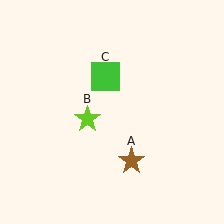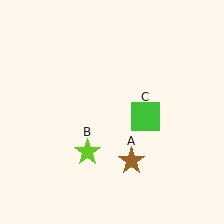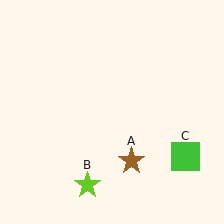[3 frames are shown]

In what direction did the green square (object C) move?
The green square (object C) moved down and to the right.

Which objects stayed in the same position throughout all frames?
Brown star (object A) remained stationary.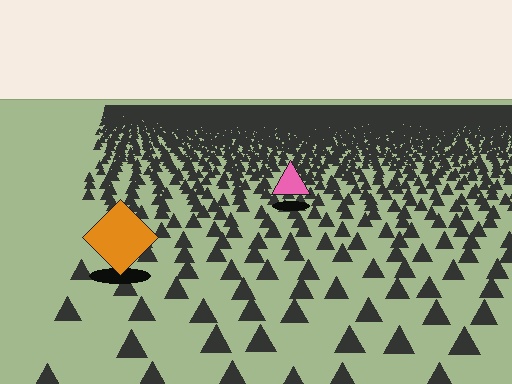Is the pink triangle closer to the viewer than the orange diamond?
No. The orange diamond is closer — you can tell from the texture gradient: the ground texture is coarser near it.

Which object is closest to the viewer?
The orange diamond is closest. The texture marks near it are larger and more spread out.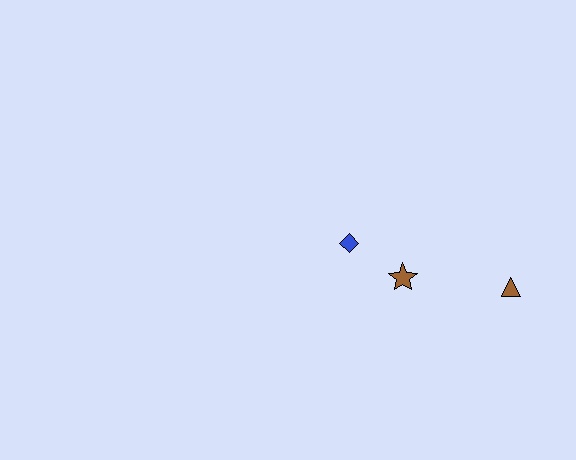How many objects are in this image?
There are 3 objects.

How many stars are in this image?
There is 1 star.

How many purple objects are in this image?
There are no purple objects.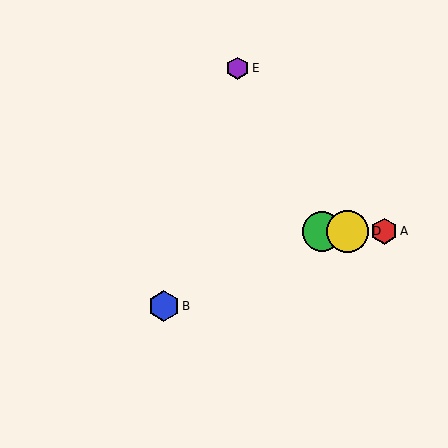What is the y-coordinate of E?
Object E is at y≈68.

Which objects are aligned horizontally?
Objects A, C, D are aligned horizontally.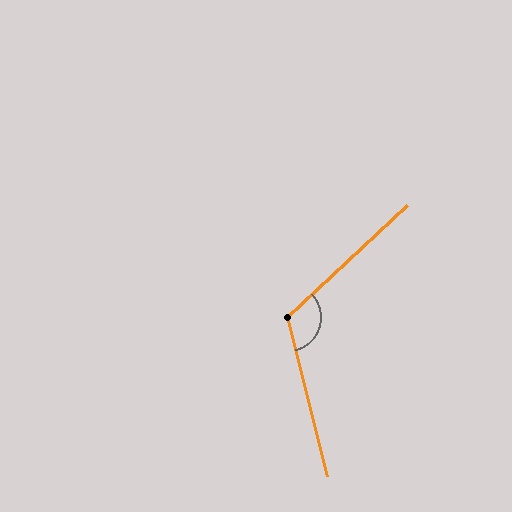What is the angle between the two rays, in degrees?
Approximately 119 degrees.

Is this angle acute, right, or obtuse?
It is obtuse.